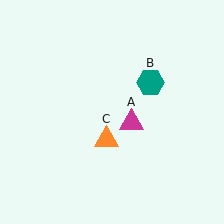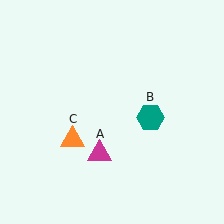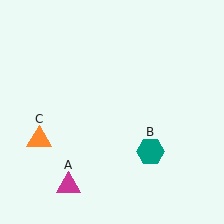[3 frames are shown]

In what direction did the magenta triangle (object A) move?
The magenta triangle (object A) moved down and to the left.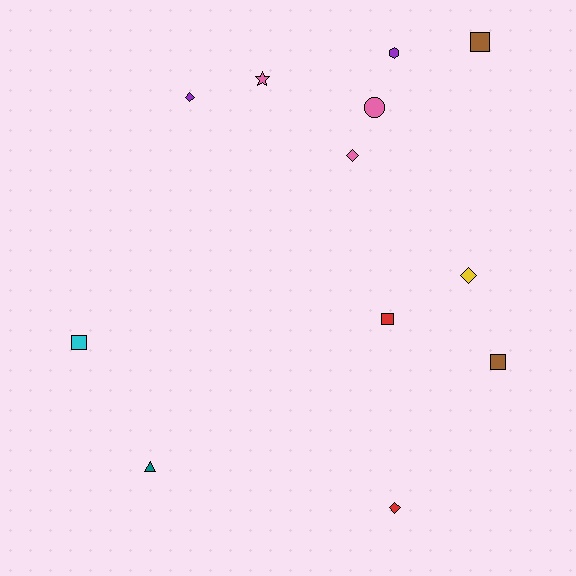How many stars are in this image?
There is 1 star.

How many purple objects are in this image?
There are 2 purple objects.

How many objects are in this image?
There are 12 objects.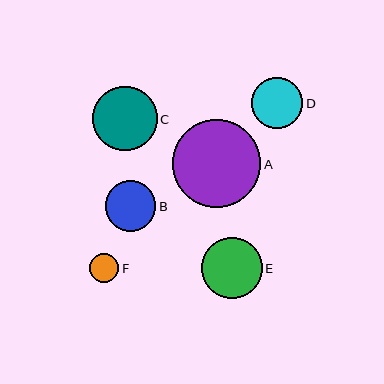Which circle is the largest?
Circle A is the largest with a size of approximately 88 pixels.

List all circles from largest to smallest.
From largest to smallest: A, C, E, D, B, F.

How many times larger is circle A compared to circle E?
Circle A is approximately 1.5 times the size of circle E.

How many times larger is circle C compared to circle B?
Circle C is approximately 1.3 times the size of circle B.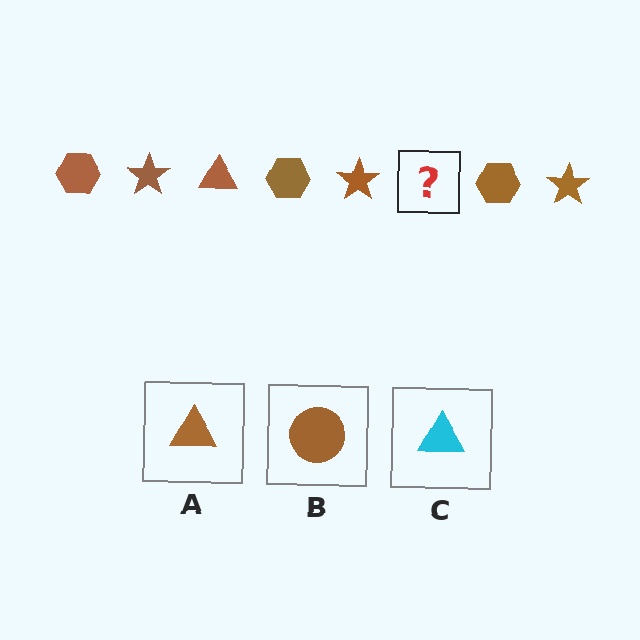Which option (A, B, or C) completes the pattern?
A.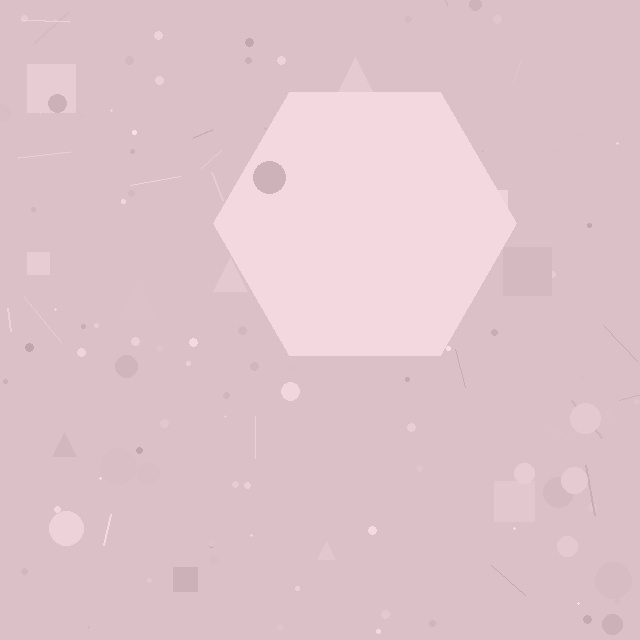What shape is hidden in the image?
A hexagon is hidden in the image.